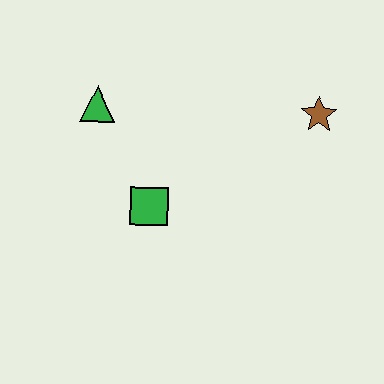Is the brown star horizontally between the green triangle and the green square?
No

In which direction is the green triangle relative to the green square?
The green triangle is above the green square.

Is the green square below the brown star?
Yes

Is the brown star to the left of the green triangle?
No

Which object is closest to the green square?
The green triangle is closest to the green square.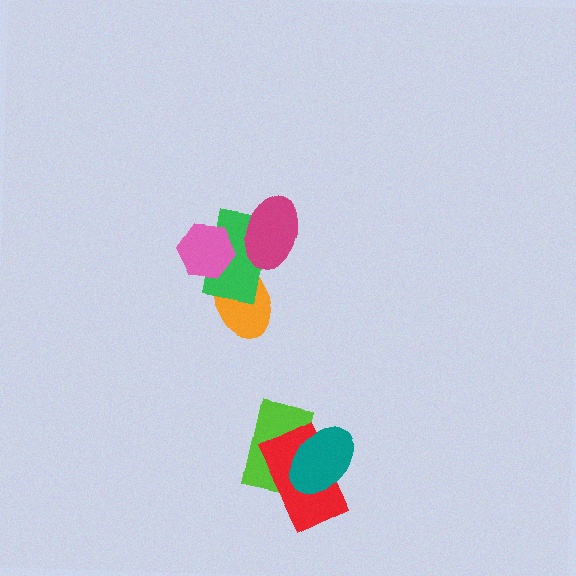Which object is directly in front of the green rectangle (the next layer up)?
The magenta ellipse is directly in front of the green rectangle.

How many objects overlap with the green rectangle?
3 objects overlap with the green rectangle.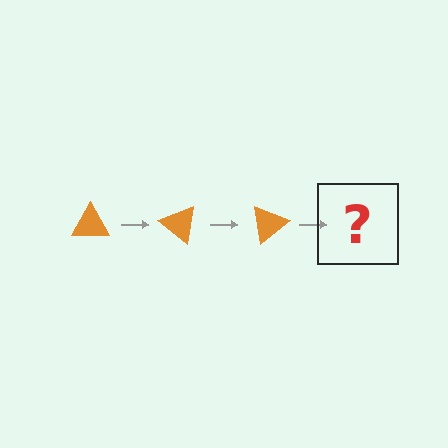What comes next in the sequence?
The next element should be an orange triangle rotated 120 degrees.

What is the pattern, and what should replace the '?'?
The pattern is that the triangle rotates 40 degrees each step. The '?' should be an orange triangle rotated 120 degrees.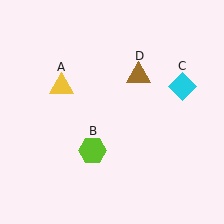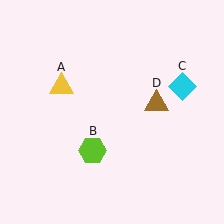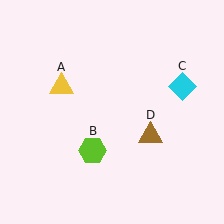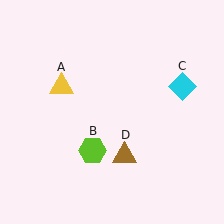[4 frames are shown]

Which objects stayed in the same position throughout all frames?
Yellow triangle (object A) and lime hexagon (object B) and cyan diamond (object C) remained stationary.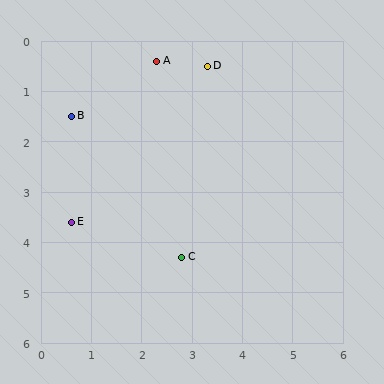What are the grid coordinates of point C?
Point C is at approximately (2.8, 4.3).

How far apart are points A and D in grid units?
Points A and D are about 1.0 grid units apart.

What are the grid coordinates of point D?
Point D is at approximately (3.3, 0.5).